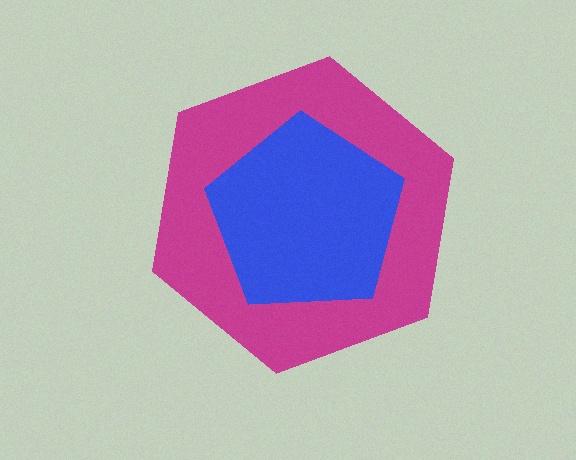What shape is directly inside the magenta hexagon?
The blue pentagon.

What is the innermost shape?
The blue pentagon.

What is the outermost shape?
The magenta hexagon.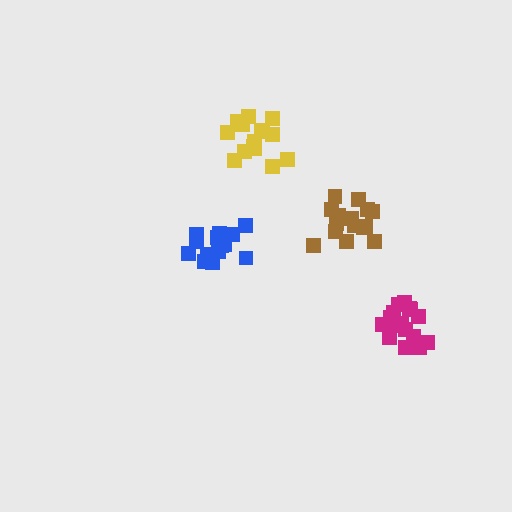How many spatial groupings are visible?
There are 4 spatial groupings.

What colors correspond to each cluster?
The clusters are colored: magenta, yellow, brown, blue.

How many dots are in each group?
Group 1: 17 dots, Group 2: 15 dots, Group 3: 15 dots, Group 4: 15 dots (62 total).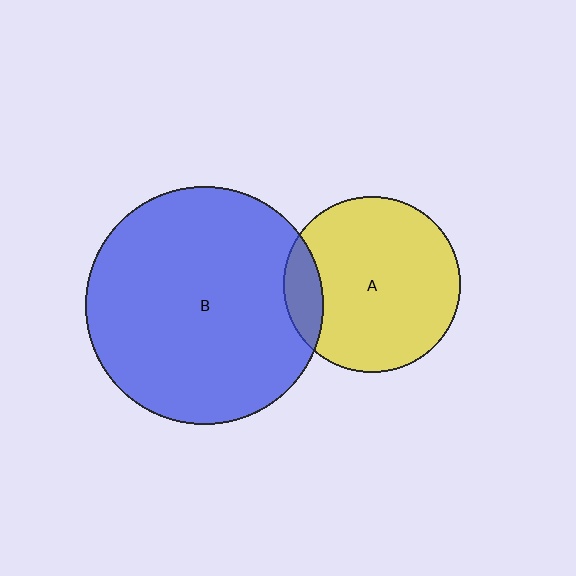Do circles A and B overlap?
Yes.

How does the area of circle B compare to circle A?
Approximately 1.8 times.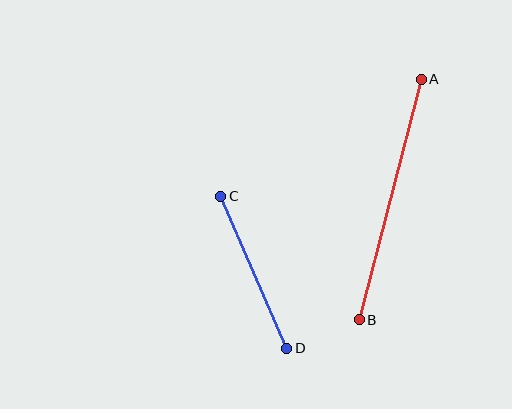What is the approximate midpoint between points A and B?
The midpoint is at approximately (390, 199) pixels.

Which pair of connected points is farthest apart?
Points A and B are farthest apart.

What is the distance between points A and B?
The distance is approximately 249 pixels.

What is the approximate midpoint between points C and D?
The midpoint is at approximately (254, 272) pixels.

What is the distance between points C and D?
The distance is approximately 165 pixels.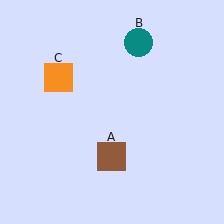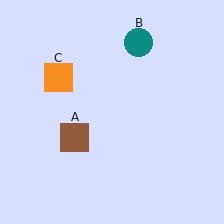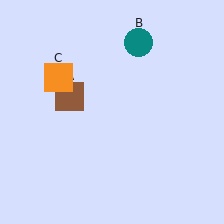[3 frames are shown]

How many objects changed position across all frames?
1 object changed position: brown square (object A).